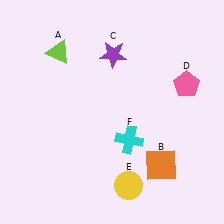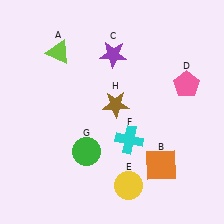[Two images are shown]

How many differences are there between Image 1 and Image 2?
There are 2 differences between the two images.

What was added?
A green circle (G), a brown star (H) were added in Image 2.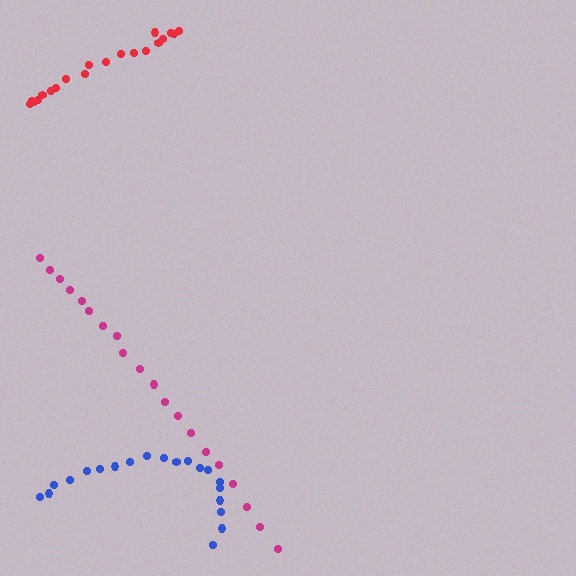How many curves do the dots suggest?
There are 3 distinct paths.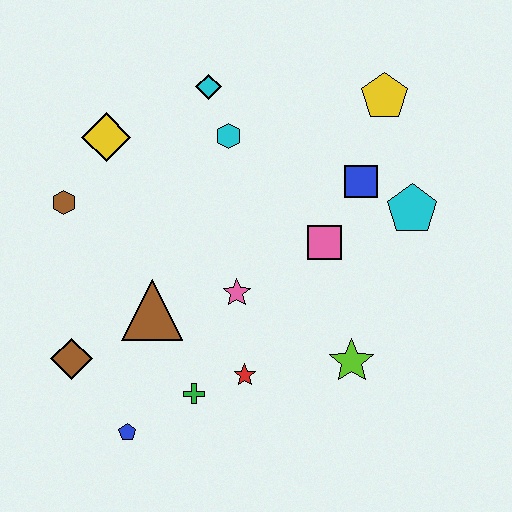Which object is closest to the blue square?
The cyan pentagon is closest to the blue square.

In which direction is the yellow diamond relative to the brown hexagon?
The yellow diamond is above the brown hexagon.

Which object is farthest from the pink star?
The yellow pentagon is farthest from the pink star.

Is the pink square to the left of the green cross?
No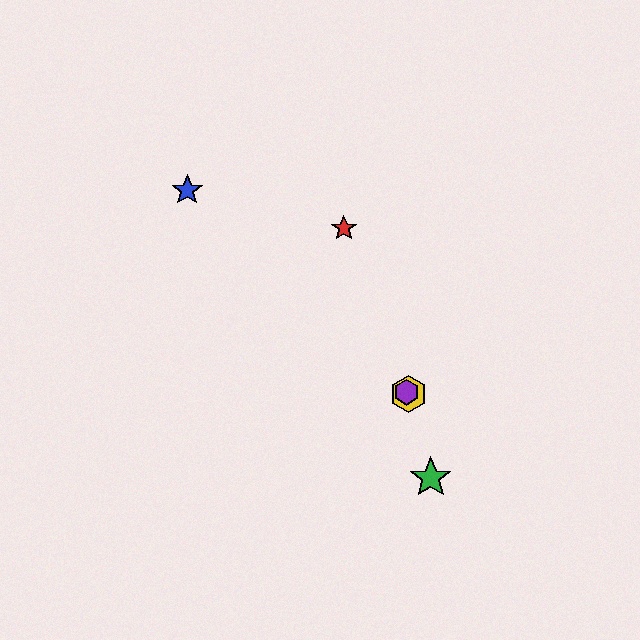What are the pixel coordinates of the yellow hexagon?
The yellow hexagon is at (409, 394).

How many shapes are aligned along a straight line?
3 shapes (the blue star, the yellow hexagon, the purple hexagon) are aligned along a straight line.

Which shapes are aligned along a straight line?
The blue star, the yellow hexagon, the purple hexagon are aligned along a straight line.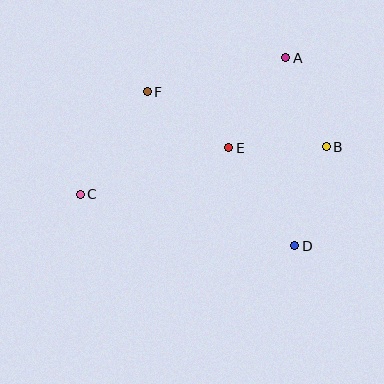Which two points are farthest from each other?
Points B and C are farthest from each other.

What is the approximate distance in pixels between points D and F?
The distance between D and F is approximately 213 pixels.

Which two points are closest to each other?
Points B and E are closest to each other.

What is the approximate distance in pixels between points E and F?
The distance between E and F is approximately 99 pixels.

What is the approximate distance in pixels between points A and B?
The distance between A and B is approximately 98 pixels.